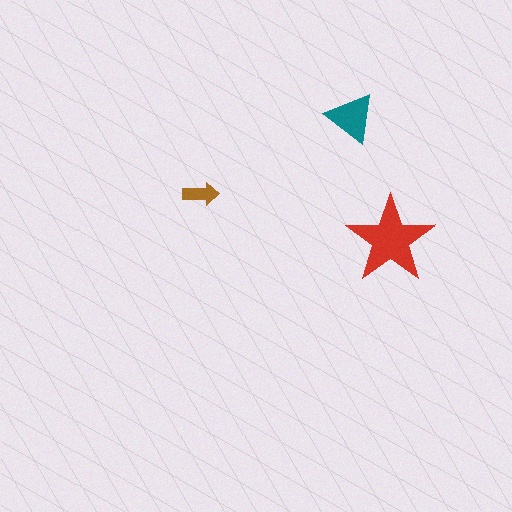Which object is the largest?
The red star.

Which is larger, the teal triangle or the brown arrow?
The teal triangle.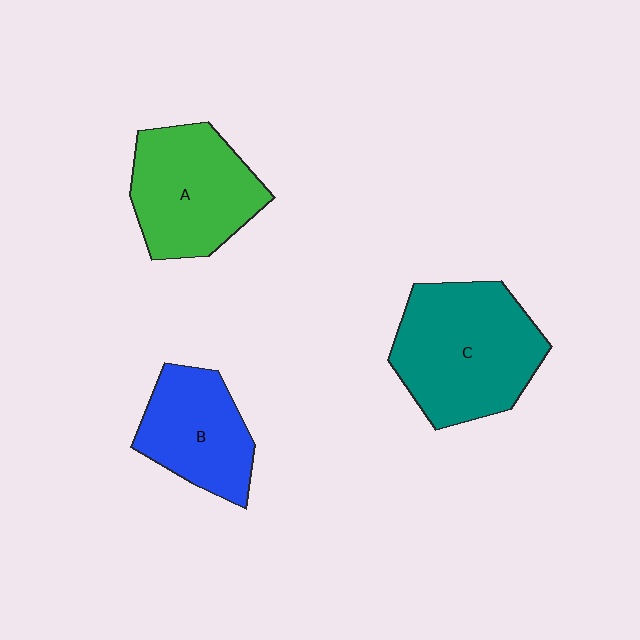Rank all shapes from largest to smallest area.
From largest to smallest: C (teal), A (green), B (blue).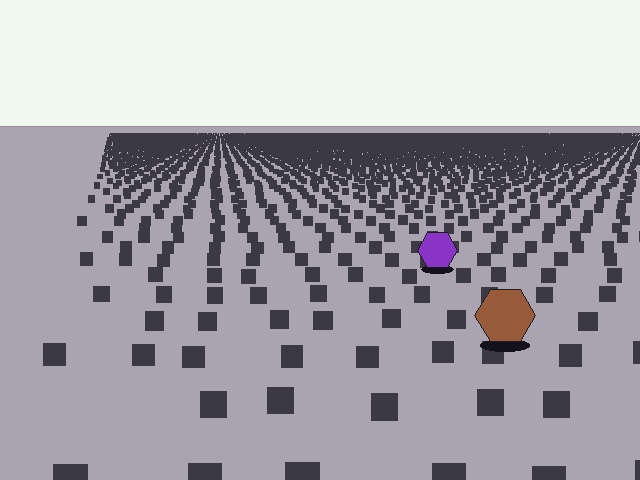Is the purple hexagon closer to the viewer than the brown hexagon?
No. The brown hexagon is closer — you can tell from the texture gradient: the ground texture is coarser near it.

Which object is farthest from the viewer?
The purple hexagon is farthest from the viewer. It appears smaller and the ground texture around it is denser.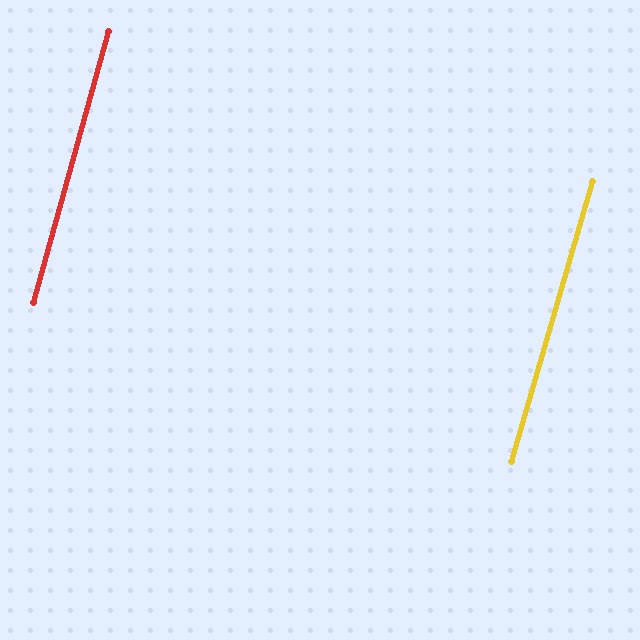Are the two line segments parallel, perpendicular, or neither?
Parallel — their directions differ by only 0.8°.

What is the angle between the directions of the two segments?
Approximately 1 degree.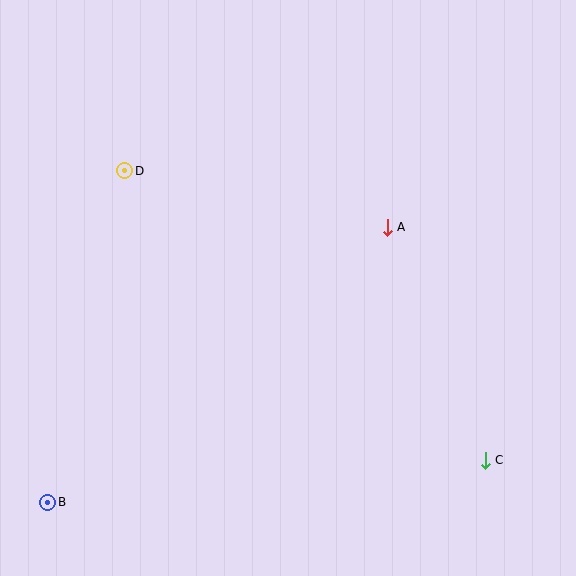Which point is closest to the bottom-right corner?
Point C is closest to the bottom-right corner.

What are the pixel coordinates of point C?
Point C is at (485, 460).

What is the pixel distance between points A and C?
The distance between A and C is 253 pixels.